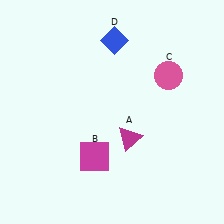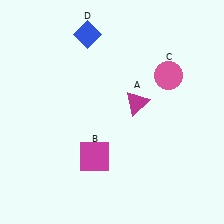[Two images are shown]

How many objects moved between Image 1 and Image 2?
2 objects moved between the two images.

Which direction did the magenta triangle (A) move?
The magenta triangle (A) moved up.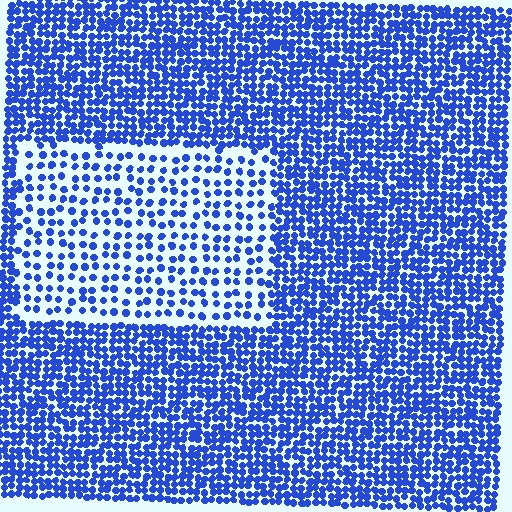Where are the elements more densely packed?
The elements are more densely packed outside the rectangle boundary.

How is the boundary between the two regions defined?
The boundary is defined by a change in element density (approximately 2.2x ratio). All elements are the same color, size, and shape.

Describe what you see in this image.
The image contains small blue elements arranged at two different densities. A rectangle-shaped region is visible where the elements are less densely packed than the surrounding area.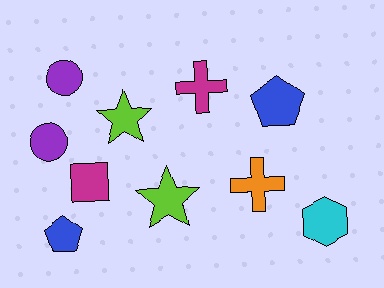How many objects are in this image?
There are 10 objects.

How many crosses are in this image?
There are 2 crosses.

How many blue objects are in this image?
There are 2 blue objects.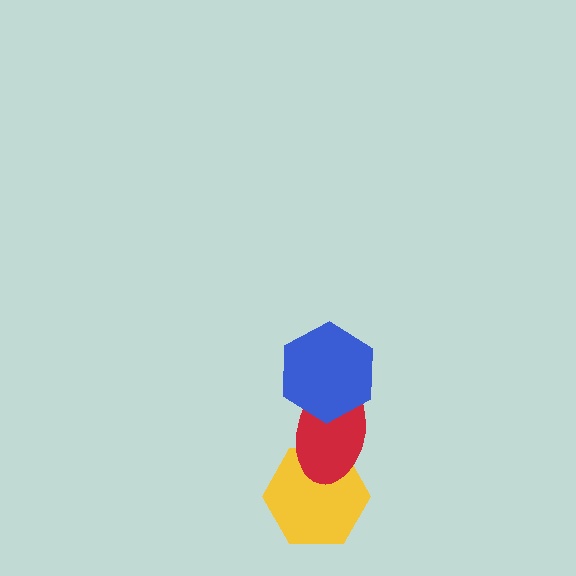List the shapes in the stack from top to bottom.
From top to bottom: the blue hexagon, the red ellipse, the yellow hexagon.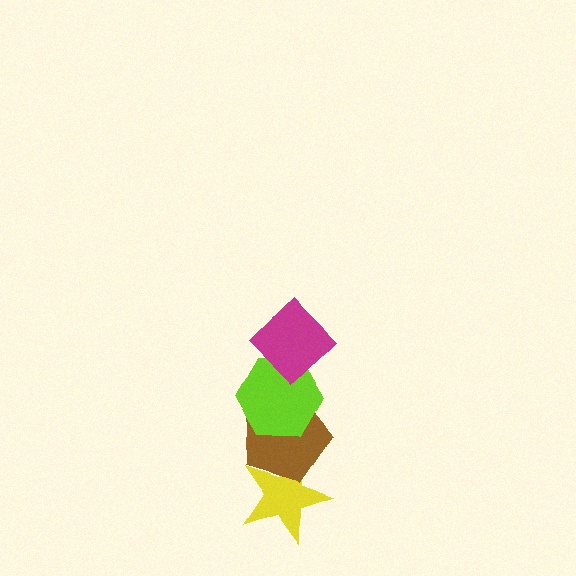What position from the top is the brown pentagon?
The brown pentagon is 3rd from the top.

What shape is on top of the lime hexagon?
The magenta diamond is on top of the lime hexagon.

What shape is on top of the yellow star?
The brown pentagon is on top of the yellow star.